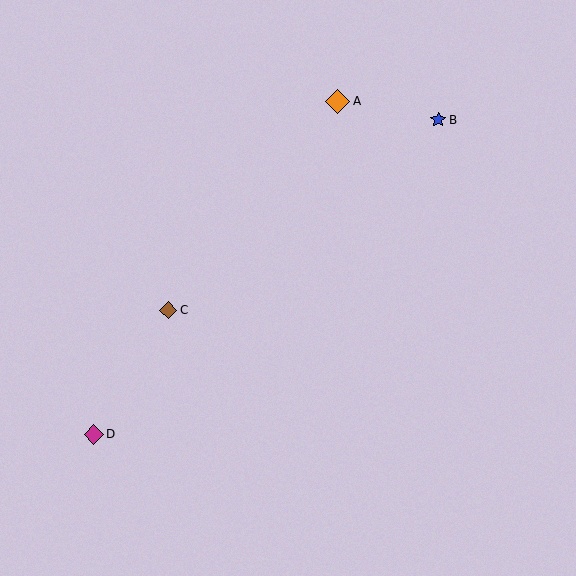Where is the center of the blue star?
The center of the blue star is at (438, 120).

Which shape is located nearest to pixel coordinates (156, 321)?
The brown diamond (labeled C) at (168, 310) is nearest to that location.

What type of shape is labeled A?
Shape A is an orange diamond.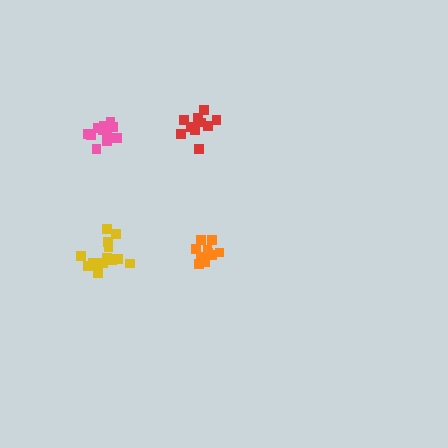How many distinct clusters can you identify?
There are 4 distinct clusters.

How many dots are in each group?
Group 1: 14 dots, Group 2: 11 dots, Group 3: 11 dots, Group 4: 10 dots (46 total).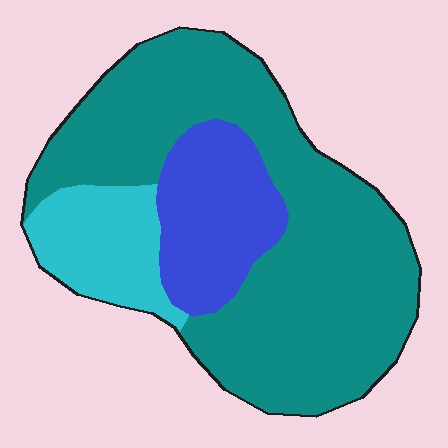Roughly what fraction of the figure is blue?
Blue covers 19% of the figure.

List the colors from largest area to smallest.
From largest to smallest: teal, blue, cyan.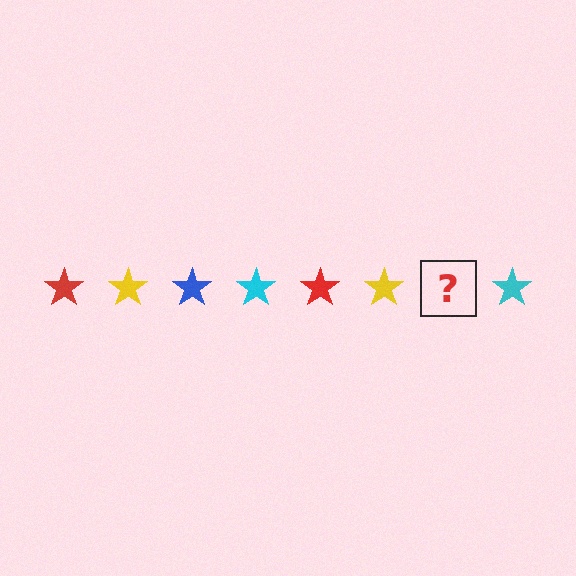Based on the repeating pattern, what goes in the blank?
The blank should be a blue star.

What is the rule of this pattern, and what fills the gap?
The rule is that the pattern cycles through red, yellow, blue, cyan stars. The gap should be filled with a blue star.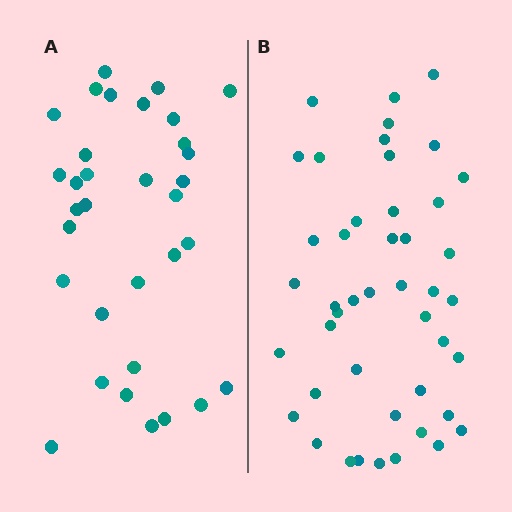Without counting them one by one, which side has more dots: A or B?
Region B (the right region) has more dots.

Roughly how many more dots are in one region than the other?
Region B has roughly 12 or so more dots than region A.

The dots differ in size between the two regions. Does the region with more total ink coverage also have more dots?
No. Region A has more total ink coverage because its dots are larger, but region B actually contains more individual dots. Total area can be misleading — the number of items is what matters here.